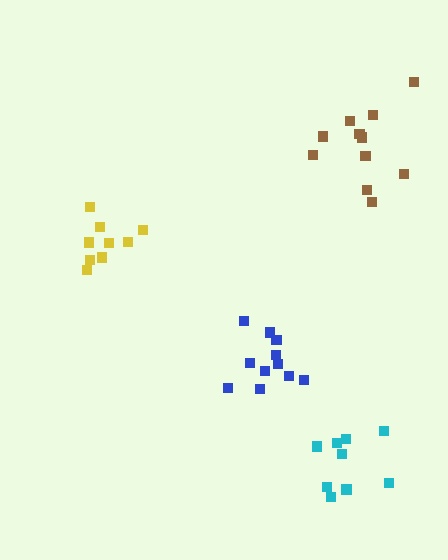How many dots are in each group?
Group 1: 11 dots, Group 2: 11 dots, Group 3: 9 dots, Group 4: 9 dots (40 total).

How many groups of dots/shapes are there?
There are 4 groups.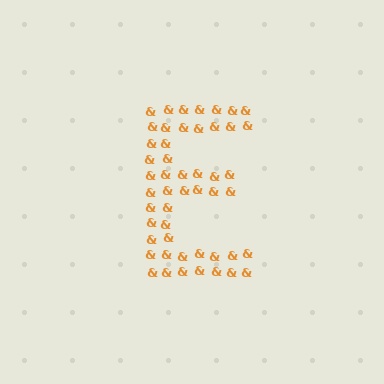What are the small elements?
The small elements are ampersands.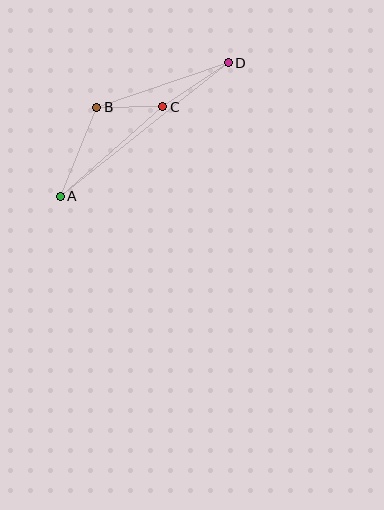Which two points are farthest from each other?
Points A and D are farthest from each other.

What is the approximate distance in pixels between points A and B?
The distance between A and B is approximately 96 pixels.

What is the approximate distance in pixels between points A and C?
The distance between A and C is approximately 136 pixels.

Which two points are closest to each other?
Points B and C are closest to each other.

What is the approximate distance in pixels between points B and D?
The distance between B and D is approximately 139 pixels.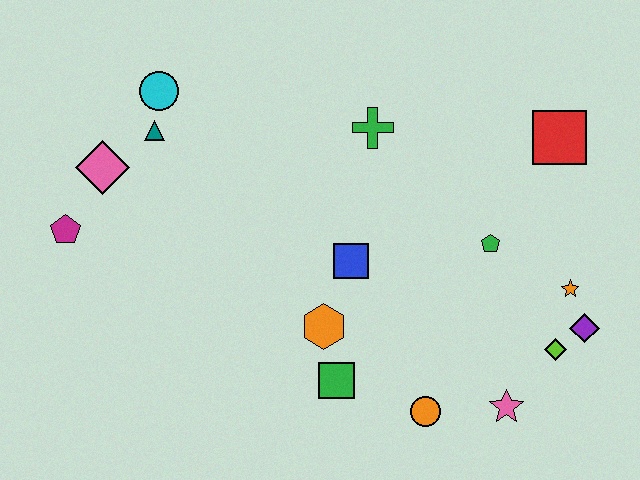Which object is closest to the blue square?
The orange hexagon is closest to the blue square.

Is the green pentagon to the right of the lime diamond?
No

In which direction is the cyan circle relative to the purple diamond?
The cyan circle is to the left of the purple diamond.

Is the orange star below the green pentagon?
Yes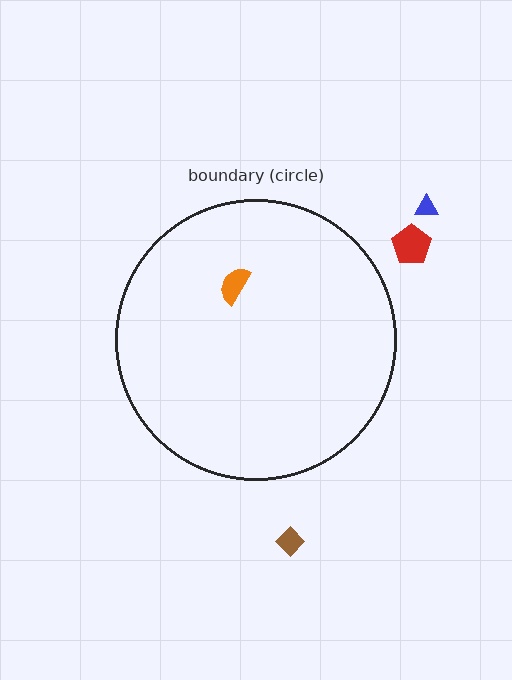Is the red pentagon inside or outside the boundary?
Outside.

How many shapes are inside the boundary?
1 inside, 3 outside.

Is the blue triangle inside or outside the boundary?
Outside.